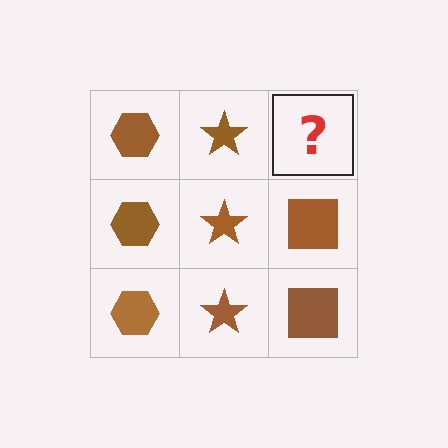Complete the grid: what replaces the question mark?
The question mark should be replaced with a brown square.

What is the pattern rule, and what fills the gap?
The rule is that each column has a consistent shape. The gap should be filled with a brown square.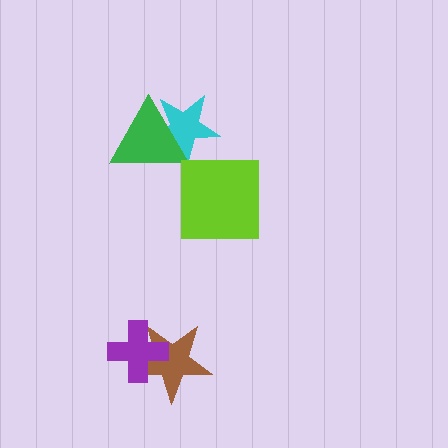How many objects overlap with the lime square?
0 objects overlap with the lime square.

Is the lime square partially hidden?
No, no other shape covers it.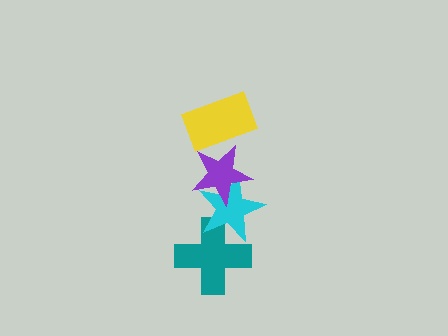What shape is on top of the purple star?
The yellow rectangle is on top of the purple star.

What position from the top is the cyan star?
The cyan star is 3rd from the top.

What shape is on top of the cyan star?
The purple star is on top of the cyan star.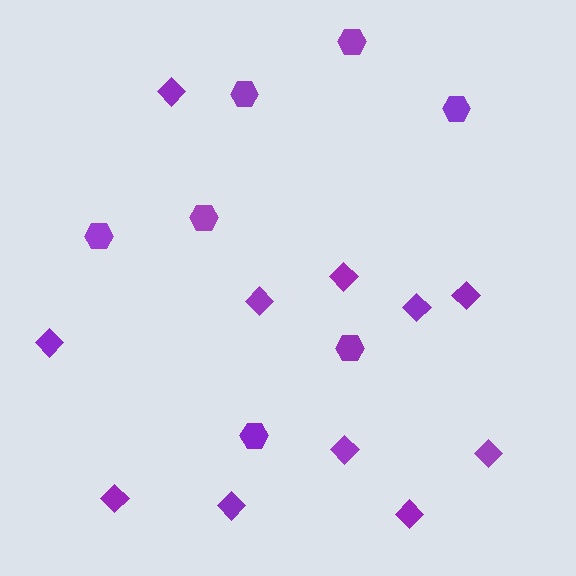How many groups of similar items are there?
There are 2 groups: one group of diamonds (11) and one group of hexagons (7).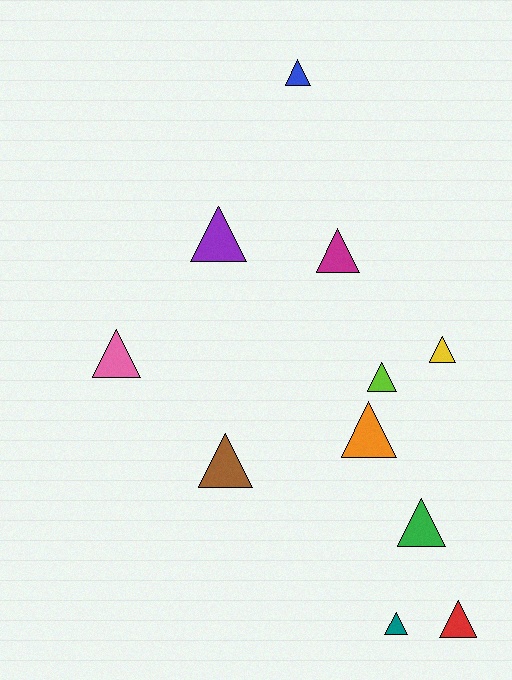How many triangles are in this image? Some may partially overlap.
There are 11 triangles.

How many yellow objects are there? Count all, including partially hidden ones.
There is 1 yellow object.